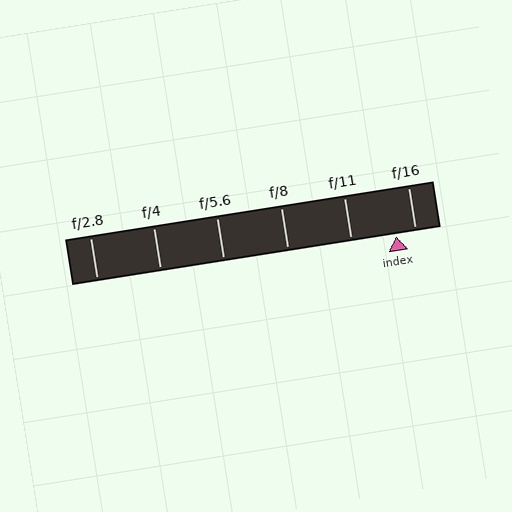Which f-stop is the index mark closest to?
The index mark is closest to f/16.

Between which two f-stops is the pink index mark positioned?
The index mark is between f/11 and f/16.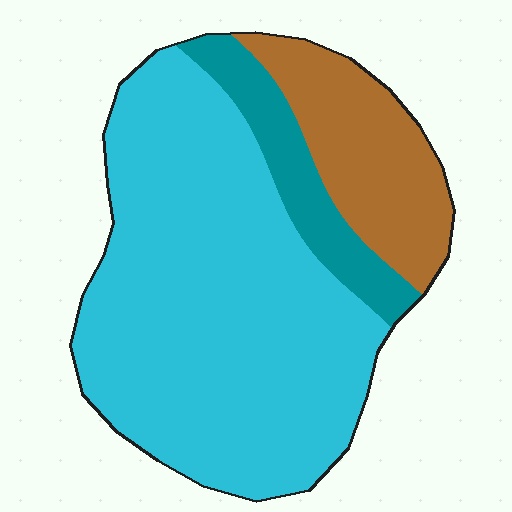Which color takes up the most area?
Cyan, at roughly 70%.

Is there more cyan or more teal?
Cyan.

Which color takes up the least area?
Teal, at roughly 10%.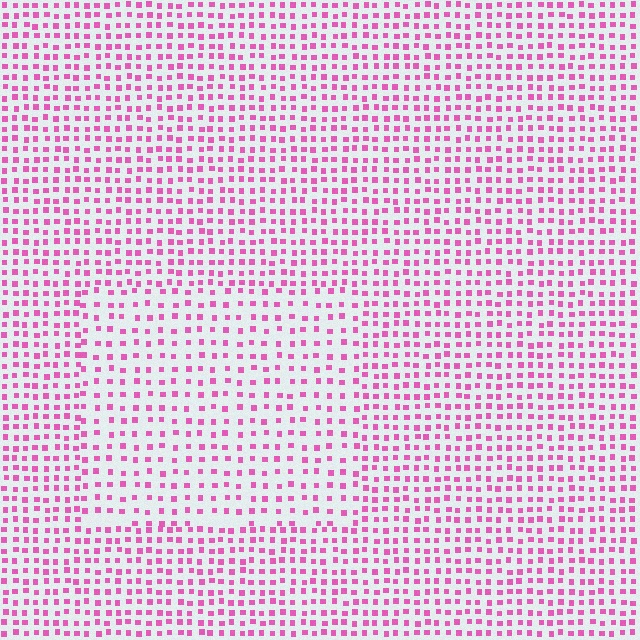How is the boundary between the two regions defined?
The boundary is defined by a change in element density (approximately 1.6x ratio). All elements are the same color, size, and shape.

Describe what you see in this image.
The image contains small pink elements arranged at two different densities. A rectangle-shaped region is visible where the elements are less densely packed than the surrounding area.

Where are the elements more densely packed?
The elements are more densely packed outside the rectangle boundary.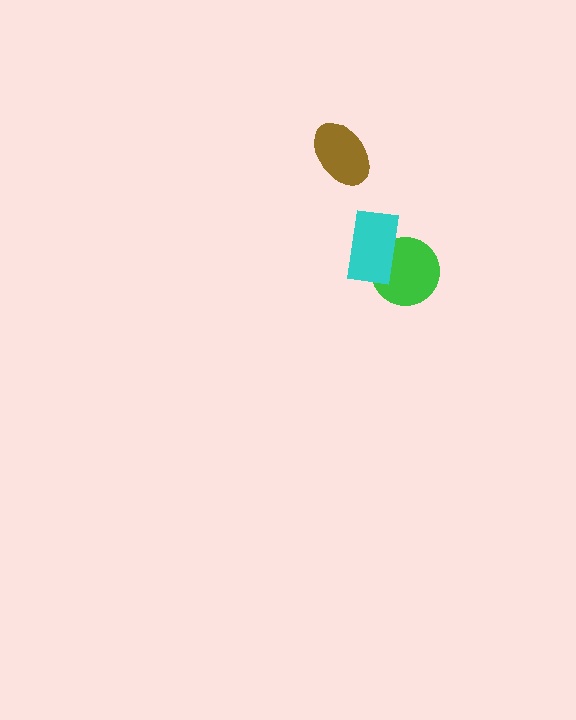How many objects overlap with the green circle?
1 object overlaps with the green circle.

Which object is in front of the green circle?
The cyan rectangle is in front of the green circle.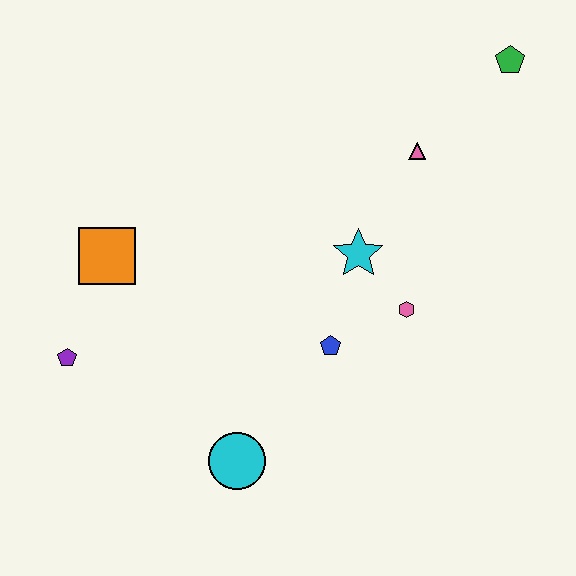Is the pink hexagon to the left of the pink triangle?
Yes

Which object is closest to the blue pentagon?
The pink hexagon is closest to the blue pentagon.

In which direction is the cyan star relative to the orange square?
The cyan star is to the right of the orange square.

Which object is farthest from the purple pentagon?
The green pentagon is farthest from the purple pentagon.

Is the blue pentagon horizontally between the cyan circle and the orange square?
No